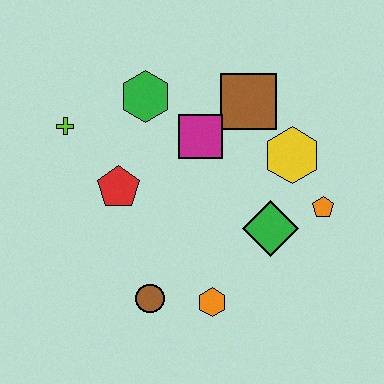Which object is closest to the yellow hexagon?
The orange pentagon is closest to the yellow hexagon.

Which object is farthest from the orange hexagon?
The lime cross is farthest from the orange hexagon.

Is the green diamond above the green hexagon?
No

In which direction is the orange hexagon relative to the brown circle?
The orange hexagon is to the right of the brown circle.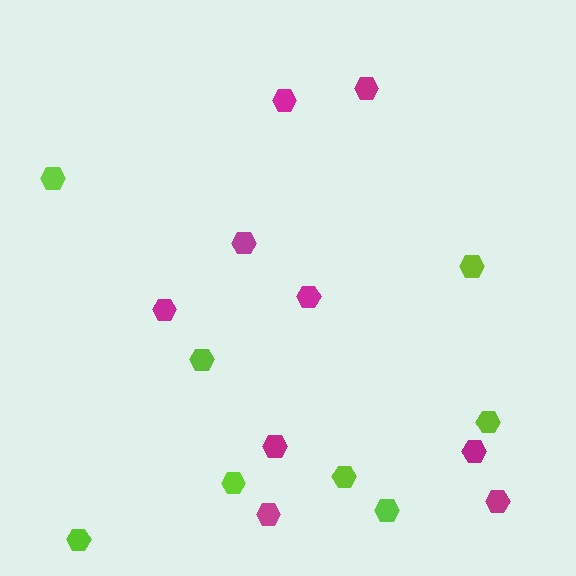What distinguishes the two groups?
There are 2 groups: one group of magenta hexagons (9) and one group of lime hexagons (8).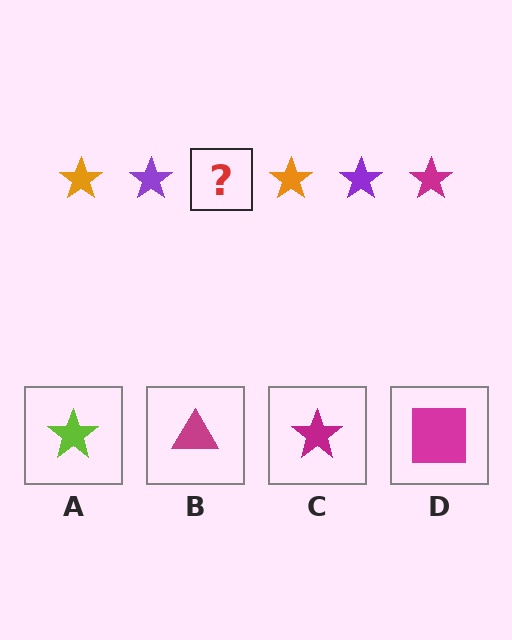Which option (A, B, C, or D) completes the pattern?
C.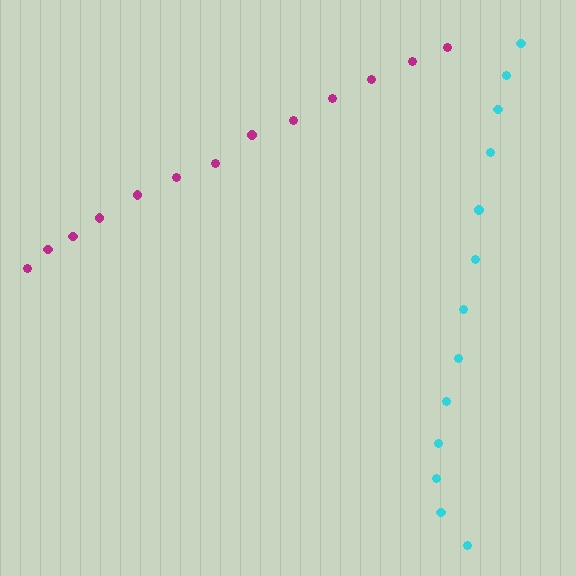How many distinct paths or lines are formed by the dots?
There are 2 distinct paths.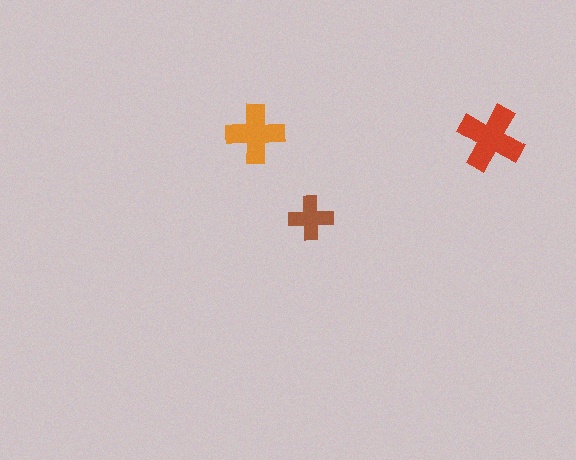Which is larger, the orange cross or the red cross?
The red one.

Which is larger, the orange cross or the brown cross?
The orange one.